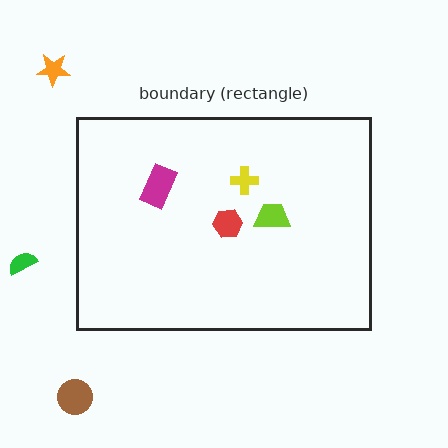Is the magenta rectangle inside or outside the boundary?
Inside.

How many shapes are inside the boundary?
4 inside, 3 outside.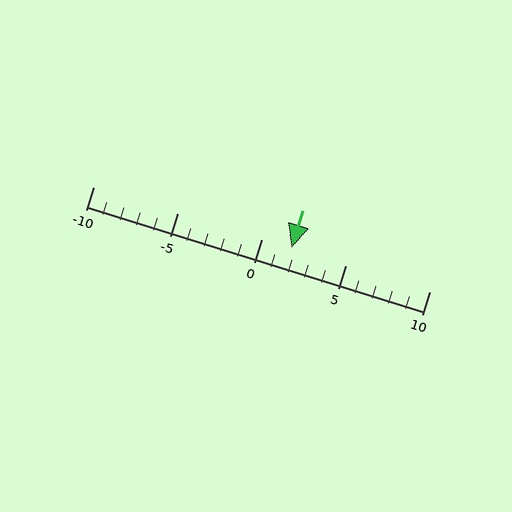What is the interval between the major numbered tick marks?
The major tick marks are spaced 5 units apart.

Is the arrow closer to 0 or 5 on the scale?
The arrow is closer to 0.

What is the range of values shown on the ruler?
The ruler shows values from -10 to 10.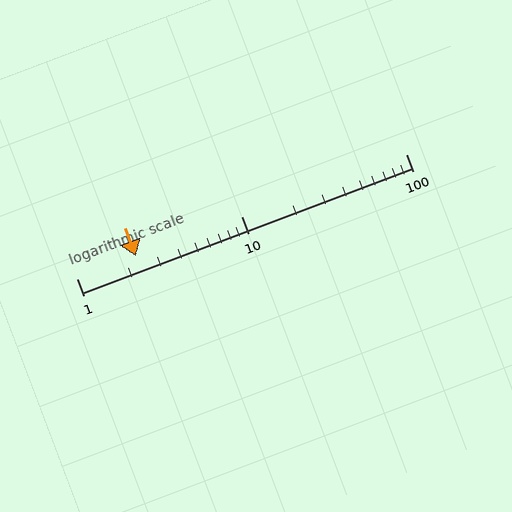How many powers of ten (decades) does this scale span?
The scale spans 2 decades, from 1 to 100.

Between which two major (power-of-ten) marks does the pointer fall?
The pointer is between 1 and 10.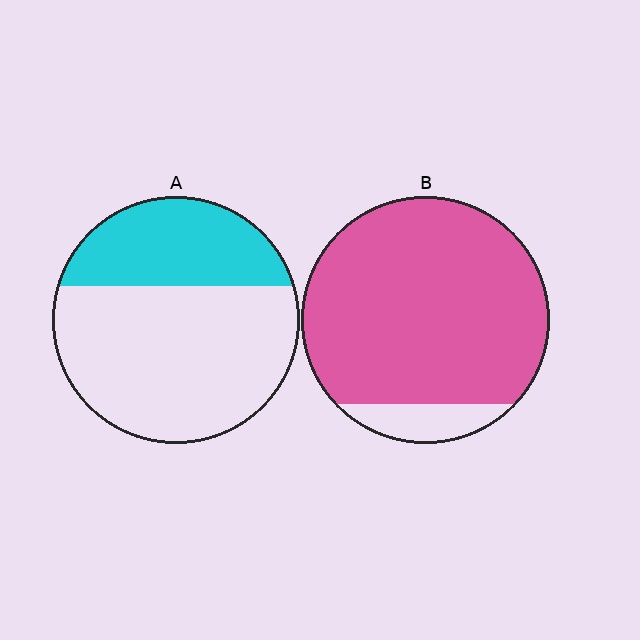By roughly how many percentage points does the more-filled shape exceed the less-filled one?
By roughly 55 percentage points (B over A).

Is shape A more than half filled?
No.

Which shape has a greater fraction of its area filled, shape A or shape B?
Shape B.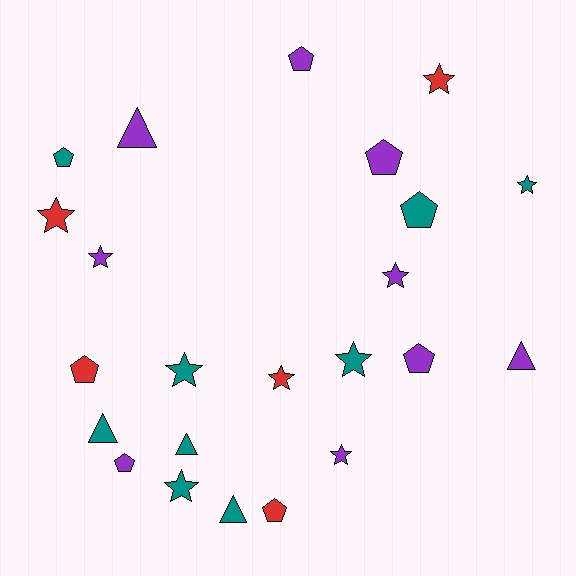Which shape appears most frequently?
Star, with 10 objects.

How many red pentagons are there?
There are 2 red pentagons.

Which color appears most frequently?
Purple, with 9 objects.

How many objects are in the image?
There are 23 objects.